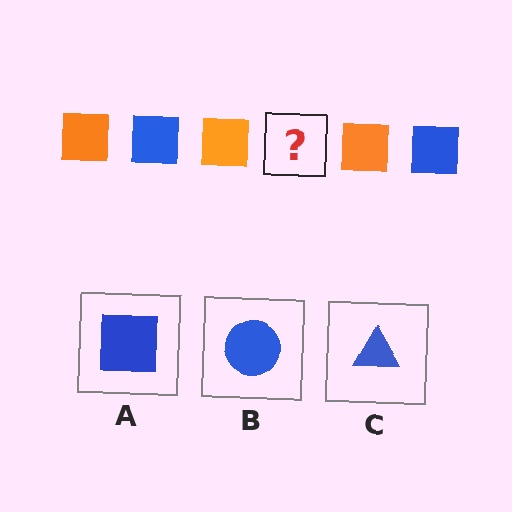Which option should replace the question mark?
Option A.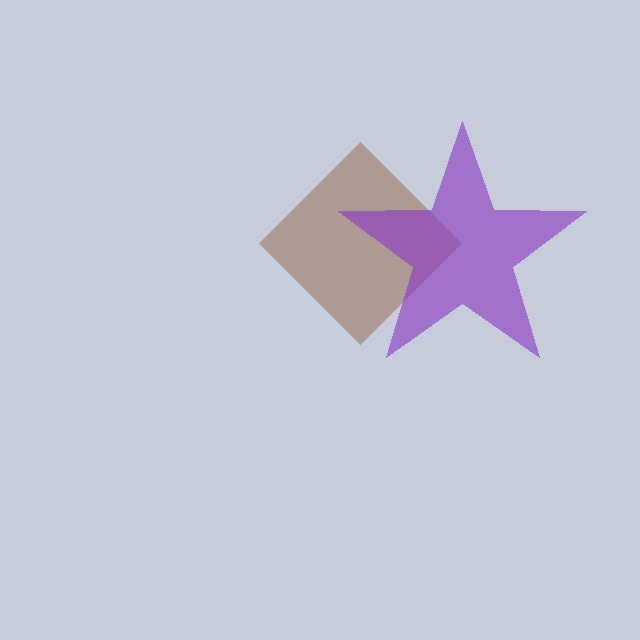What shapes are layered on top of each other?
The layered shapes are: a brown diamond, a purple star.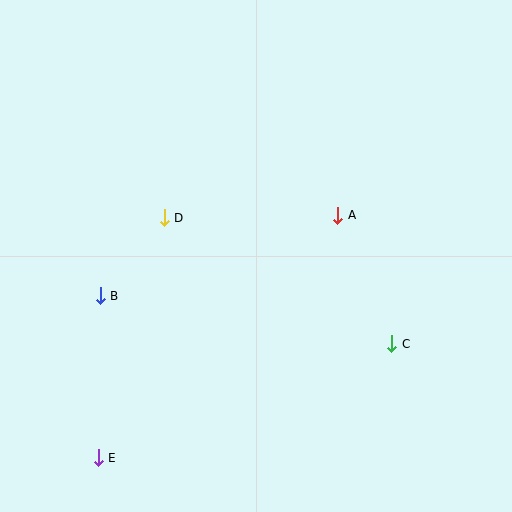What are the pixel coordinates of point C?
Point C is at (391, 344).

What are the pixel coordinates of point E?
Point E is at (98, 458).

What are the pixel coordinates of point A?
Point A is at (338, 215).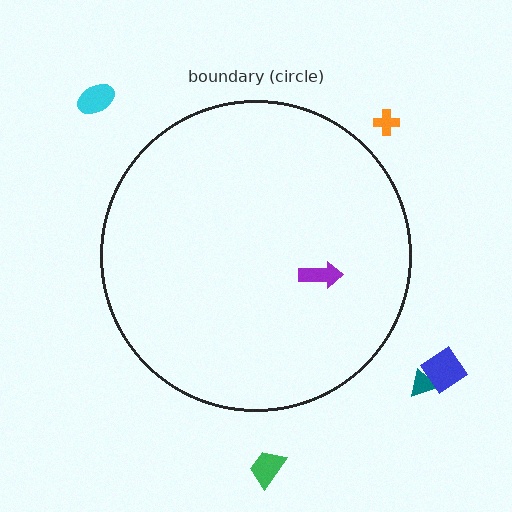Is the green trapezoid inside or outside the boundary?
Outside.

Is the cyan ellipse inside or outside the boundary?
Outside.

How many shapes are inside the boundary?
1 inside, 5 outside.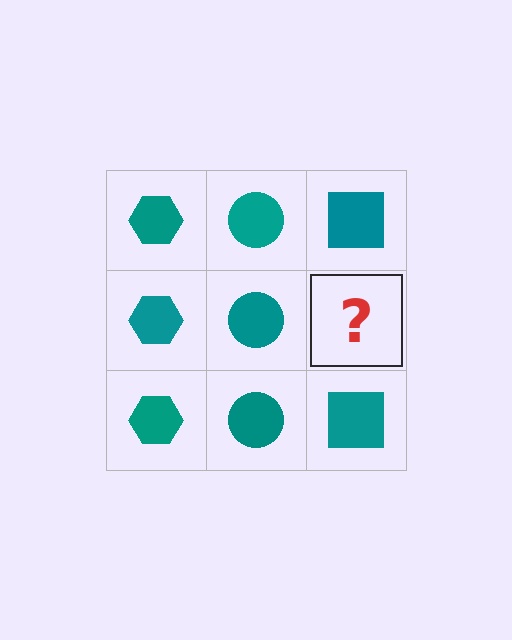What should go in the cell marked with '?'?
The missing cell should contain a teal square.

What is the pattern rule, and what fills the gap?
The rule is that each column has a consistent shape. The gap should be filled with a teal square.